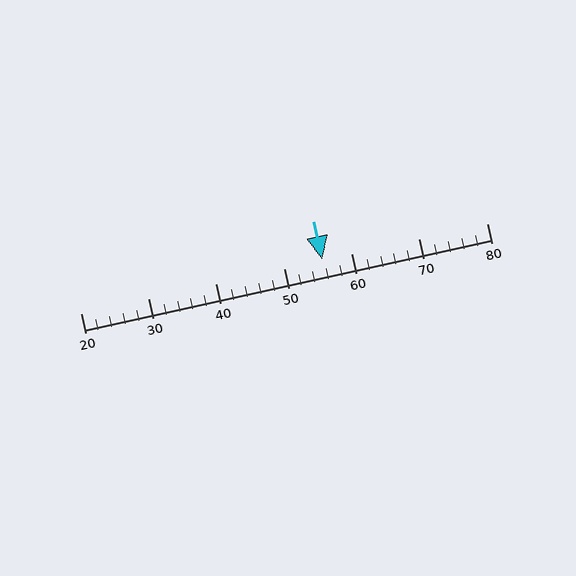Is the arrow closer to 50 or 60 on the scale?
The arrow is closer to 60.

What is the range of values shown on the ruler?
The ruler shows values from 20 to 80.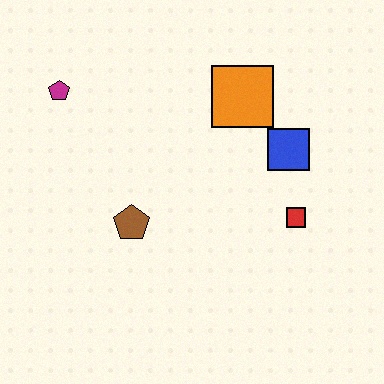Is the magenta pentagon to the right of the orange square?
No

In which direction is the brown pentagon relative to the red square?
The brown pentagon is to the left of the red square.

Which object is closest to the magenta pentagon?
The brown pentagon is closest to the magenta pentagon.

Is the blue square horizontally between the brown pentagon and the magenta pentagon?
No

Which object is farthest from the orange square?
The magenta pentagon is farthest from the orange square.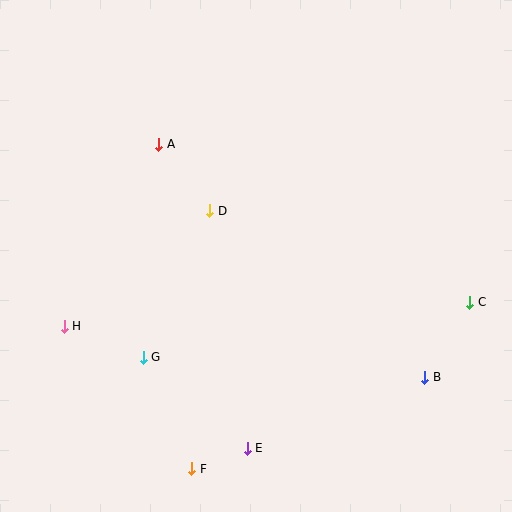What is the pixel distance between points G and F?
The distance between G and F is 122 pixels.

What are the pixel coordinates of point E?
Point E is at (247, 448).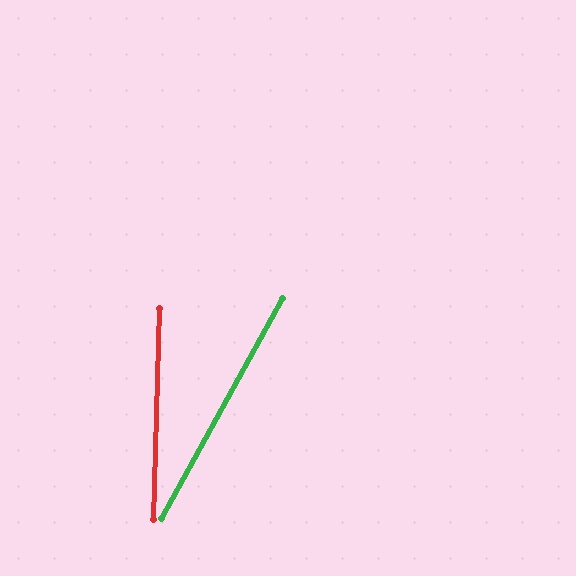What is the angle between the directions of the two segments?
Approximately 27 degrees.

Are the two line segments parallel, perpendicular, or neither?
Neither parallel nor perpendicular — they differ by about 27°.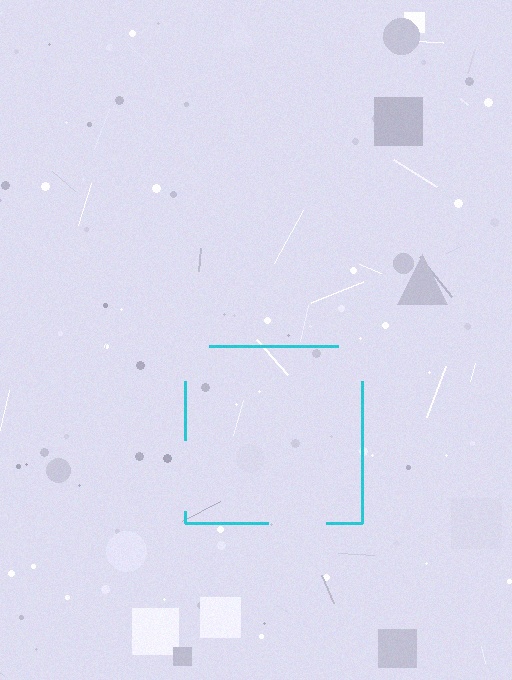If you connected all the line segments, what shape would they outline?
They would outline a square.